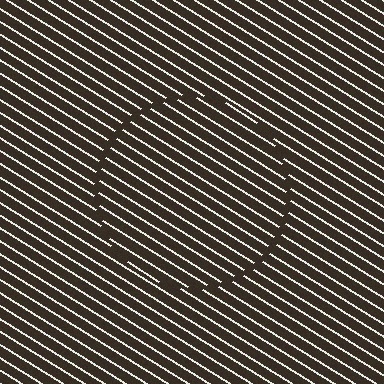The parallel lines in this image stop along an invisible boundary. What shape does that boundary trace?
An illusory circle. The interior of the shape contains the same grating, shifted by half a period — the contour is defined by the phase discontinuity where line-ends from the inner and outer gratings abut.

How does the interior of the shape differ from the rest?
The interior of the shape contains the same grating, shifted by half a period — the contour is defined by the phase discontinuity where line-ends from the inner and outer gratings abut.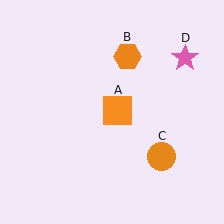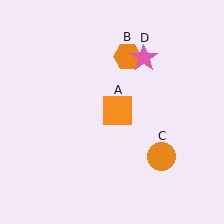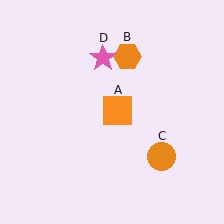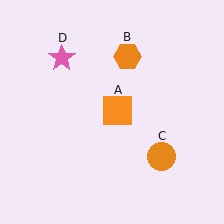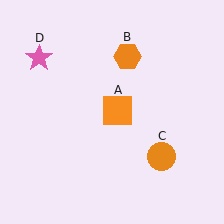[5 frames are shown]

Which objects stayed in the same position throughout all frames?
Orange square (object A) and orange hexagon (object B) and orange circle (object C) remained stationary.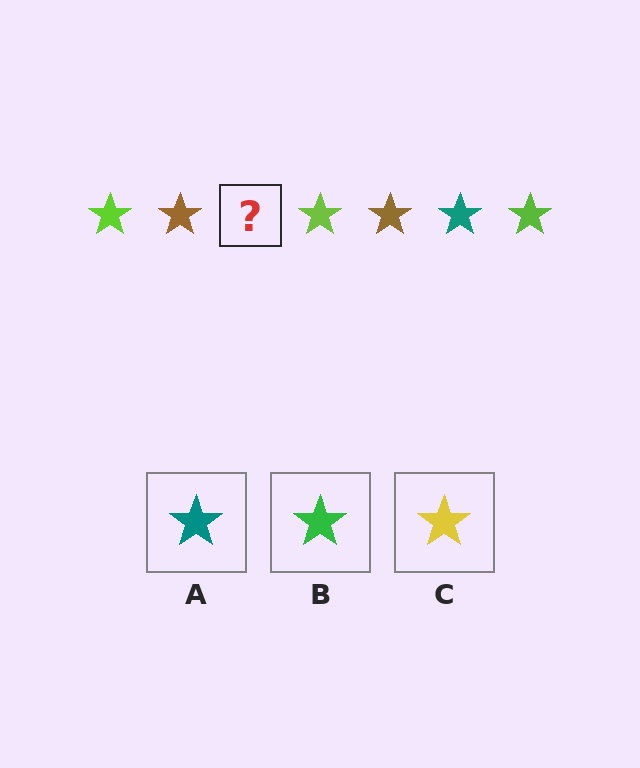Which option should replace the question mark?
Option A.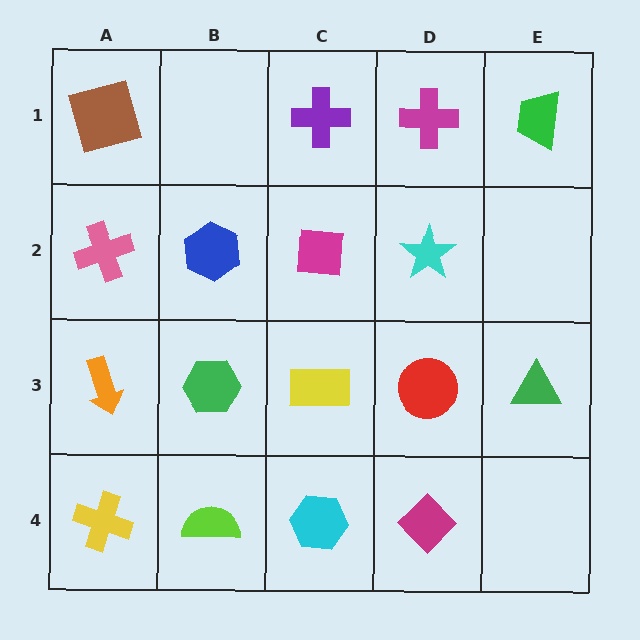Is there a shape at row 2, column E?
No, that cell is empty.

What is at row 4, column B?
A lime semicircle.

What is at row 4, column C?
A cyan hexagon.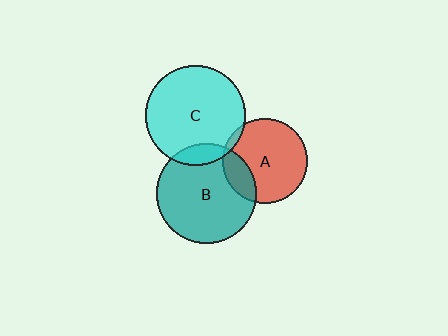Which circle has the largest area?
Circle B (teal).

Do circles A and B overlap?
Yes.